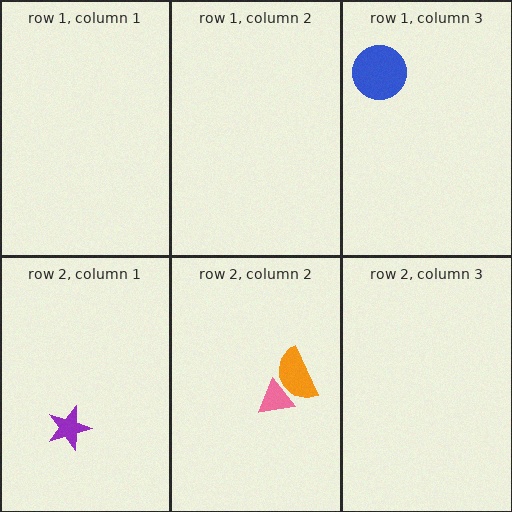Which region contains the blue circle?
The row 1, column 3 region.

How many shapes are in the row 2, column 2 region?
2.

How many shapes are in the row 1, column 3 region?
1.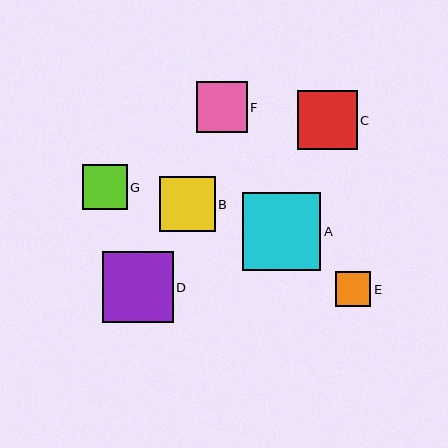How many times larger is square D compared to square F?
Square D is approximately 1.4 times the size of square F.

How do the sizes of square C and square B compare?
Square C and square B are approximately the same size.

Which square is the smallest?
Square E is the smallest with a size of approximately 35 pixels.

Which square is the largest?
Square A is the largest with a size of approximately 78 pixels.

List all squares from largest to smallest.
From largest to smallest: A, D, C, B, F, G, E.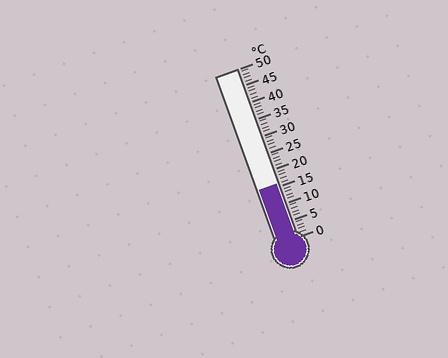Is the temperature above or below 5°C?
The temperature is above 5°C.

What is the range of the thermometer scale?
The thermometer scale ranges from 0°C to 50°C.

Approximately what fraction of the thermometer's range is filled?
The thermometer is filled to approximately 30% of its range.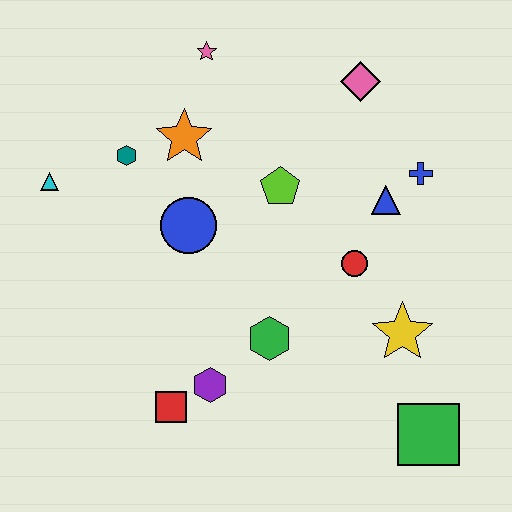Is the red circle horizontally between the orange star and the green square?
Yes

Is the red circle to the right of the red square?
Yes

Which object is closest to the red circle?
The blue triangle is closest to the red circle.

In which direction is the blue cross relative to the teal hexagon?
The blue cross is to the right of the teal hexagon.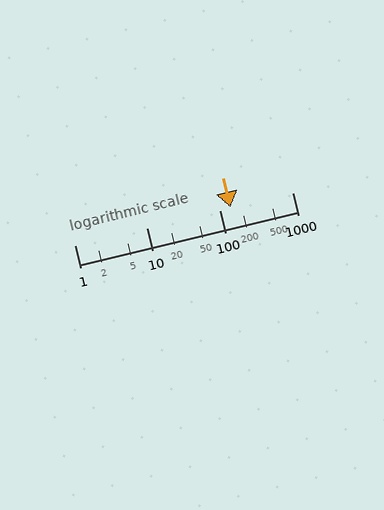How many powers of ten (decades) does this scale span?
The scale spans 3 decades, from 1 to 1000.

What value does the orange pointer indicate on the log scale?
The pointer indicates approximately 140.